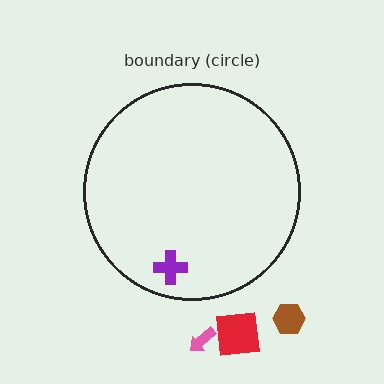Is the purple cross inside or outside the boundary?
Inside.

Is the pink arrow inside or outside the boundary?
Outside.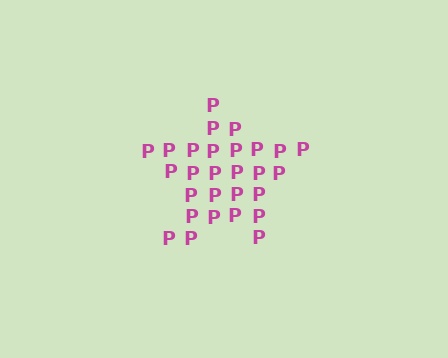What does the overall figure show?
The overall figure shows a star.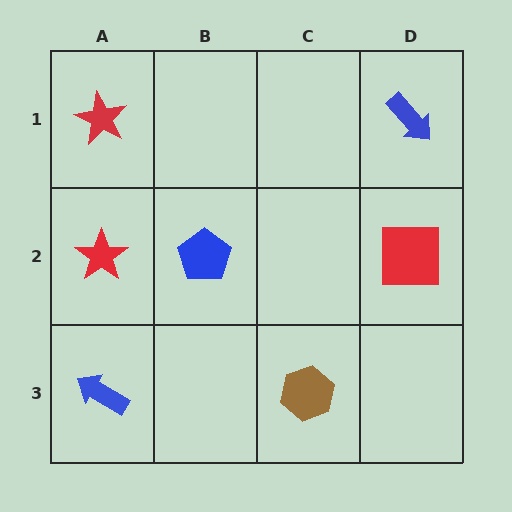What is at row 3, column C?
A brown hexagon.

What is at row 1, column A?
A red star.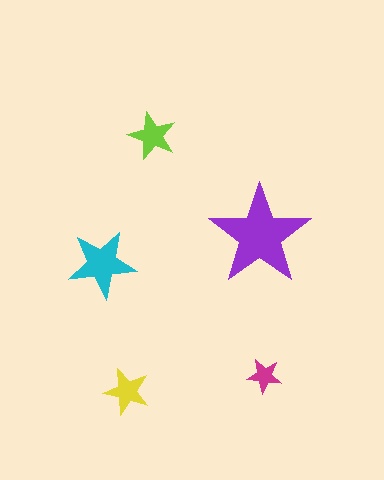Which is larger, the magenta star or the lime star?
The lime one.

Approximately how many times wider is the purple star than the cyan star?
About 1.5 times wider.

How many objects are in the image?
There are 5 objects in the image.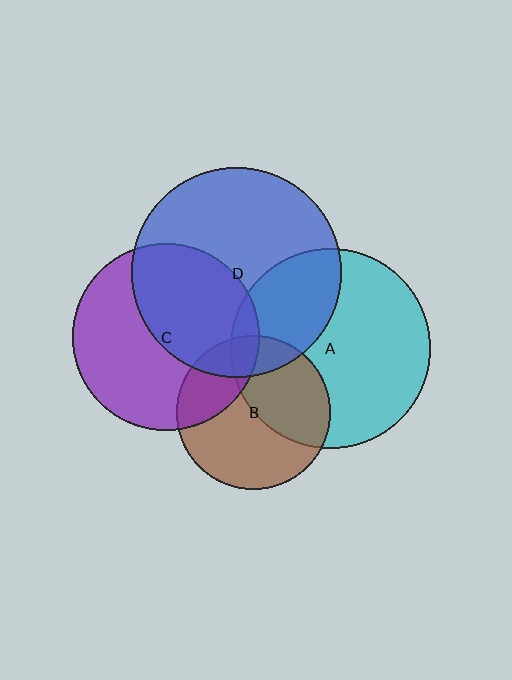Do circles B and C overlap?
Yes.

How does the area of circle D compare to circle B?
Approximately 1.9 times.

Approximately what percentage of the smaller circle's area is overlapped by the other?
Approximately 25%.